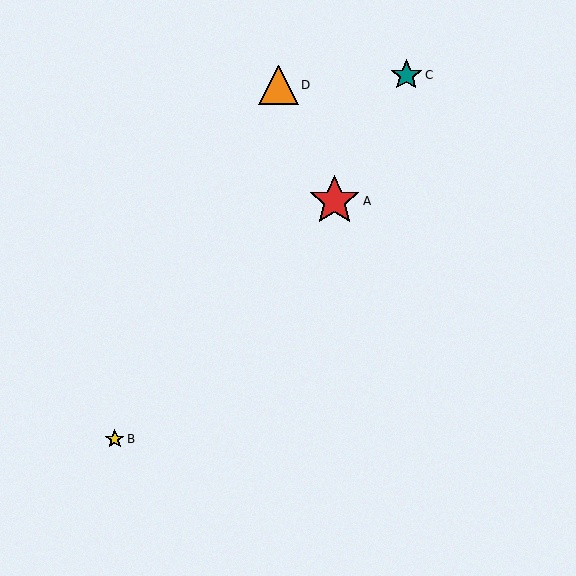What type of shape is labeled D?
Shape D is an orange triangle.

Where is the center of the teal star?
The center of the teal star is at (406, 75).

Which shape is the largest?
The red star (labeled A) is the largest.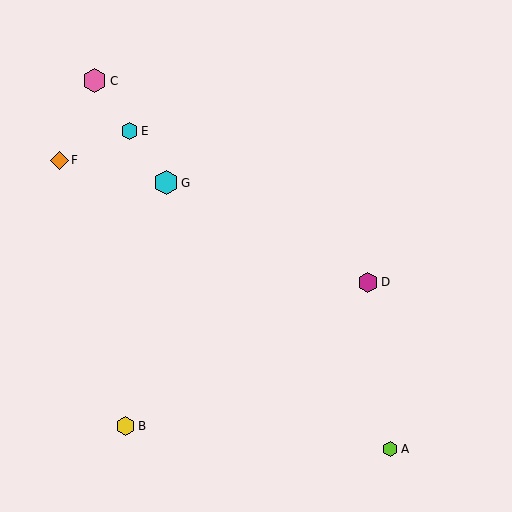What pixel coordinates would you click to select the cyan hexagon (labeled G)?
Click at (166, 183) to select the cyan hexagon G.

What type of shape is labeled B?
Shape B is a yellow hexagon.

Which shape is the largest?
The cyan hexagon (labeled G) is the largest.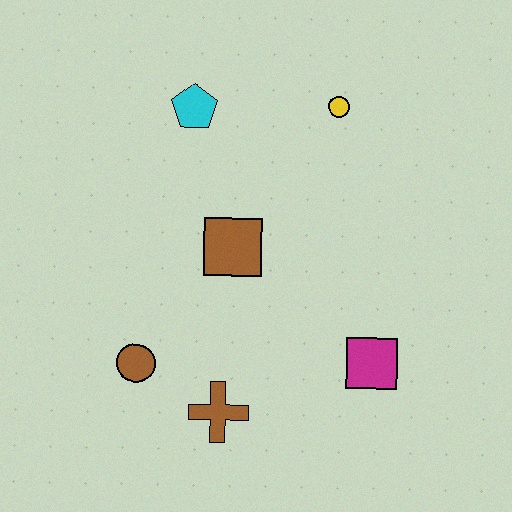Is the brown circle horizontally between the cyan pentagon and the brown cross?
No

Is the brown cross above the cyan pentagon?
No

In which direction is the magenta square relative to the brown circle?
The magenta square is to the right of the brown circle.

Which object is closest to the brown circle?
The brown cross is closest to the brown circle.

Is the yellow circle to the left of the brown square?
No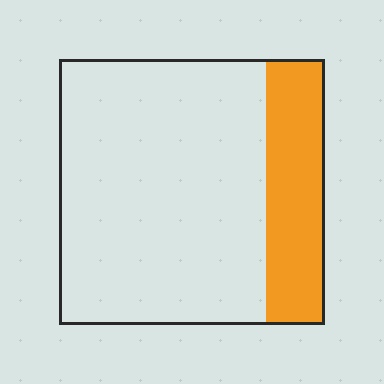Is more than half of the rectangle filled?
No.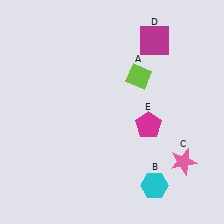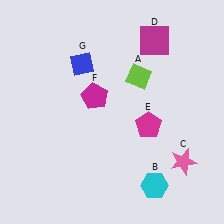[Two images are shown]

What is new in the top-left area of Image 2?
A blue diamond (G) was added in the top-left area of Image 2.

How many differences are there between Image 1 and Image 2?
There are 2 differences between the two images.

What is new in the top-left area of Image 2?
A magenta pentagon (F) was added in the top-left area of Image 2.